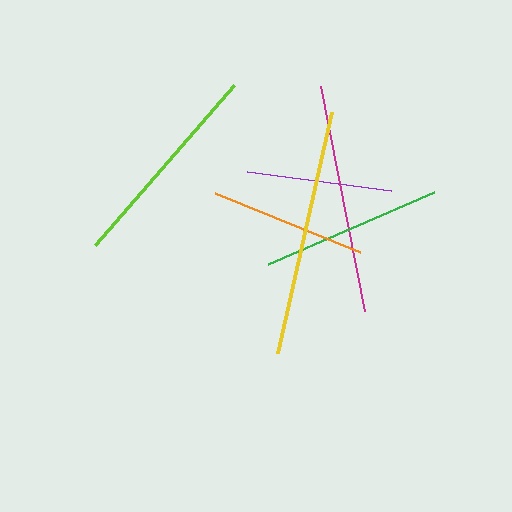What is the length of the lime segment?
The lime segment is approximately 212 pixels long.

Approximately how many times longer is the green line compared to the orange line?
The green line is approximately 1.2 times the length of the orange line.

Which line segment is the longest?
The yellow line is the longest at approximately 247 pixels.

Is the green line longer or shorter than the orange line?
The green line is longer than the orange line.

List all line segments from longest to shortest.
From longest to shortest: yellow, magenta, lime, green, orange, purple.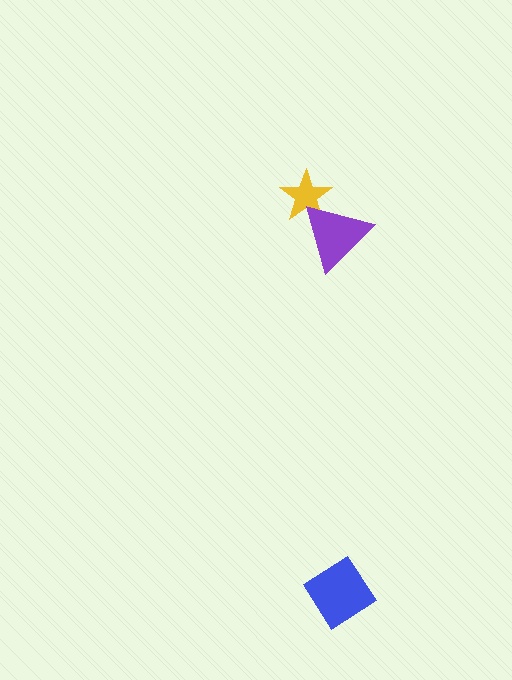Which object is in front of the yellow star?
The purple triangle is in front of the yellow star.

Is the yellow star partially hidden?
Yes, it is partially covered by another shape.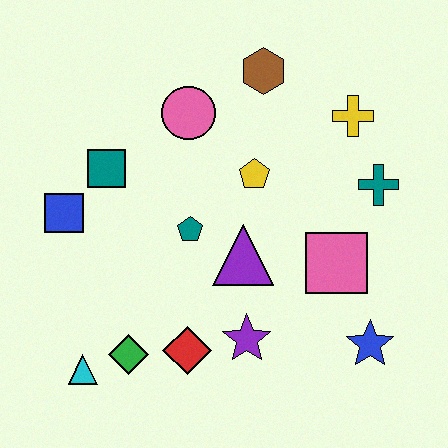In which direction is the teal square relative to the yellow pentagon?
The teal square is to the left of the yellow pentagon.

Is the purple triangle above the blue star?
Yes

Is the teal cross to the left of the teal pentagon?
No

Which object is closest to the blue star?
The pink square is closest to the blue star.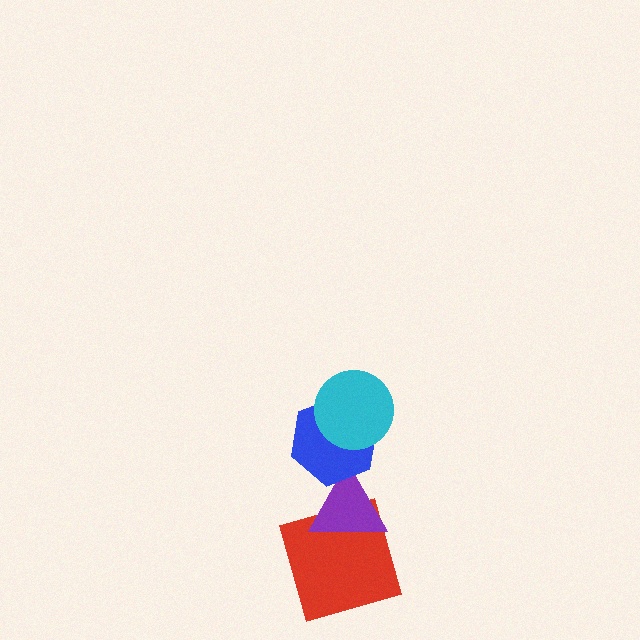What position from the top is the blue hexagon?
The blue hexagon is 2nd from the top.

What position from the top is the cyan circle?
The cyan circle is 1st from the top.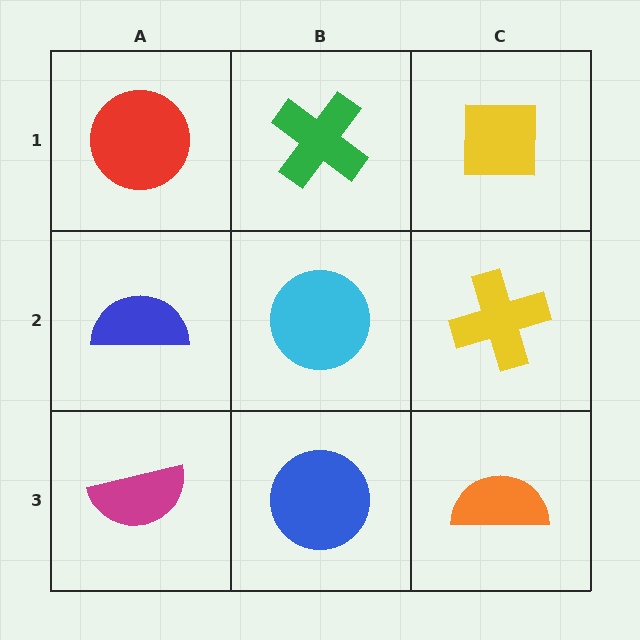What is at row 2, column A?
A blue semicircle.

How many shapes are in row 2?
3 shapes.